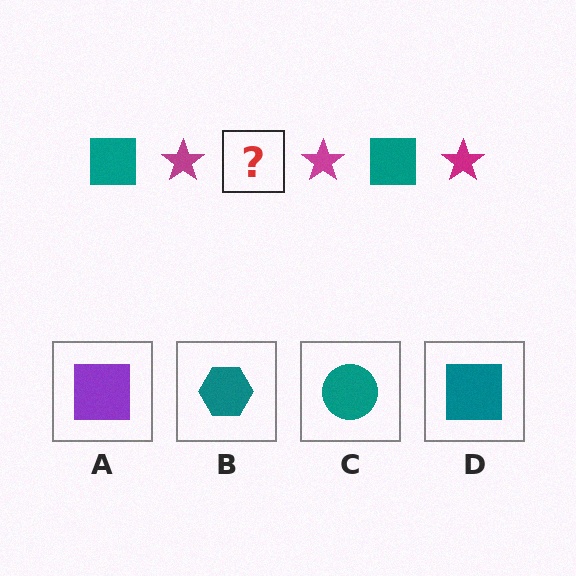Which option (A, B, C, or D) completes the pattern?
D.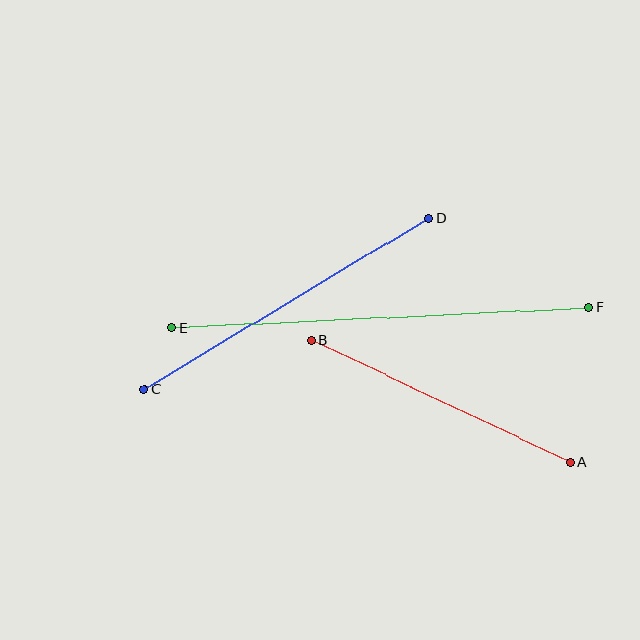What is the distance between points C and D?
The distance is approximately 332 pixels.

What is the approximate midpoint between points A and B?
The midpoint is at approximately (441, 401) pixels.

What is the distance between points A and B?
The distance is approximately 287 pixels.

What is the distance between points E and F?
The distance is approximately 418 pixels.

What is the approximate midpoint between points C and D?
The midpoint is at approximately (286, 303) pixels.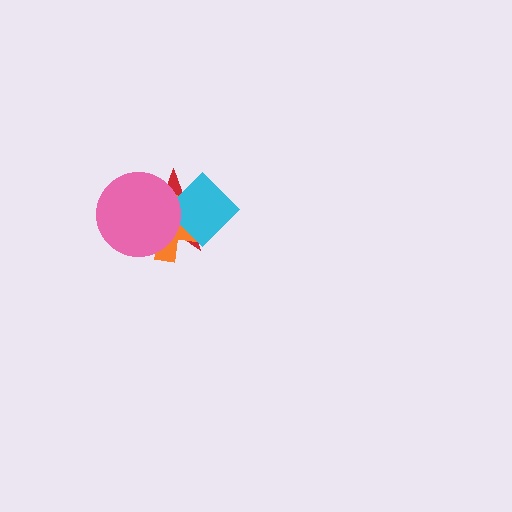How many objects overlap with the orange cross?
3 objects overlap with the orange cross.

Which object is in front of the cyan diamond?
The pink circle is in front of the cyan diamond.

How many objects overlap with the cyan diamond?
3 objects overlap with the cyan diamond.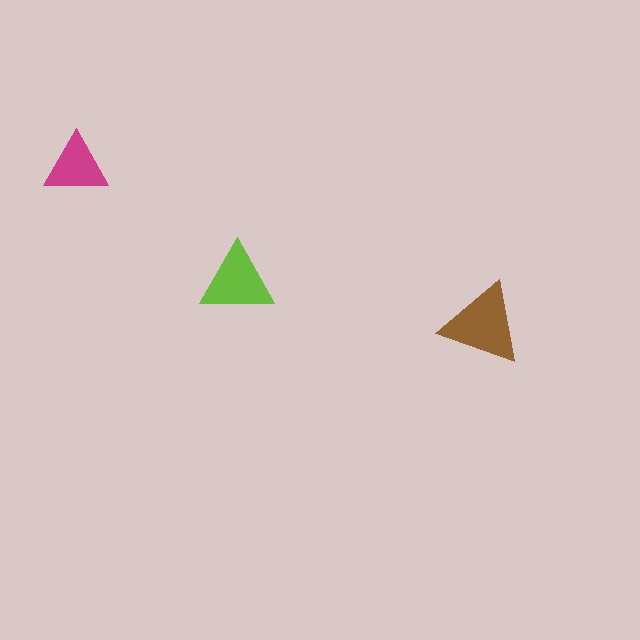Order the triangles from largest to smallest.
the brown one, the lime one, the magenta one.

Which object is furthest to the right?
The brown triangle is rightmost.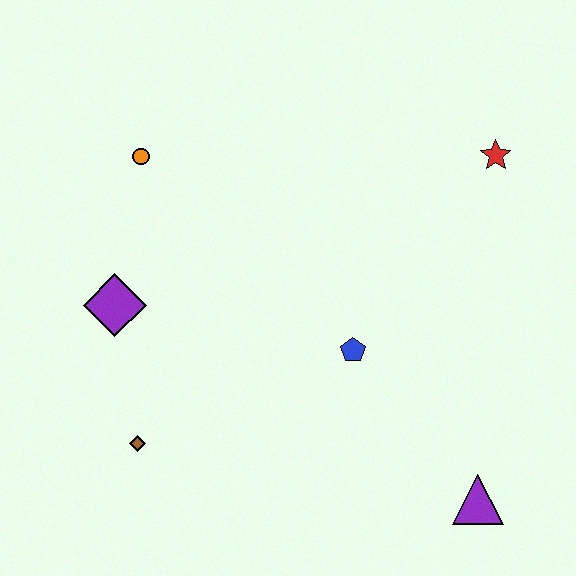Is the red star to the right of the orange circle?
Yes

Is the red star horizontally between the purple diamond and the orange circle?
No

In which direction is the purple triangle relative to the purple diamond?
The purple triangle is to the right of the purple diamond.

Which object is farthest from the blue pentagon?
The orange circle is farthest from the blue pentagon.